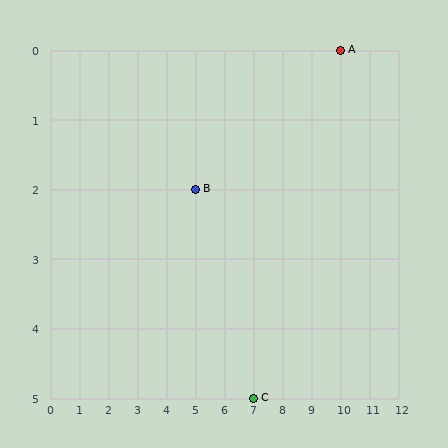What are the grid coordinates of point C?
Point C is at grid coordinates (7, 5).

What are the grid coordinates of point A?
Point A is at grid coordinates (10, 0).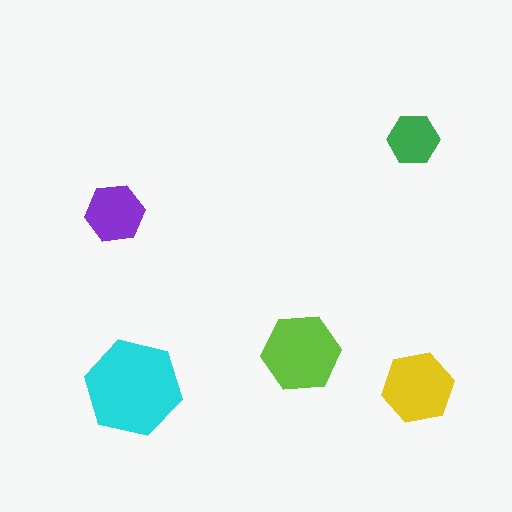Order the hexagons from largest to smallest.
the cyan one, the lime one, the yellow one, the purple one, the green one.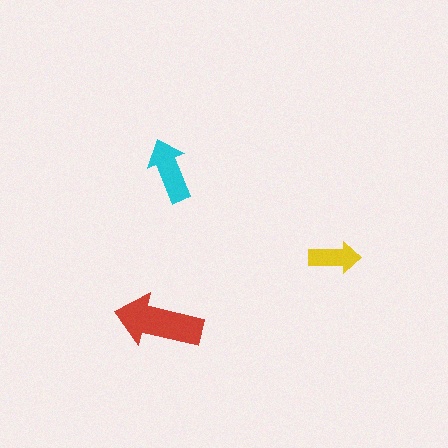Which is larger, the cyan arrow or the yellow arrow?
The cyan one.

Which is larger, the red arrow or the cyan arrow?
The red one.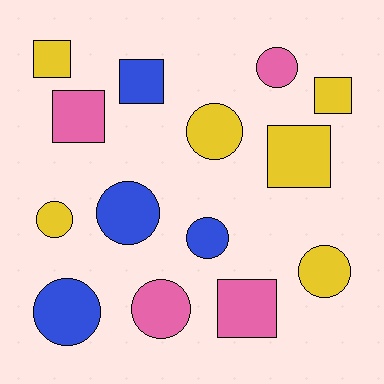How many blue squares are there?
There is 1 blue square.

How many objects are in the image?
There are 14 objects.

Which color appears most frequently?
Yellow, with 6 objects.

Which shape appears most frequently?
Circle, with 8 objects.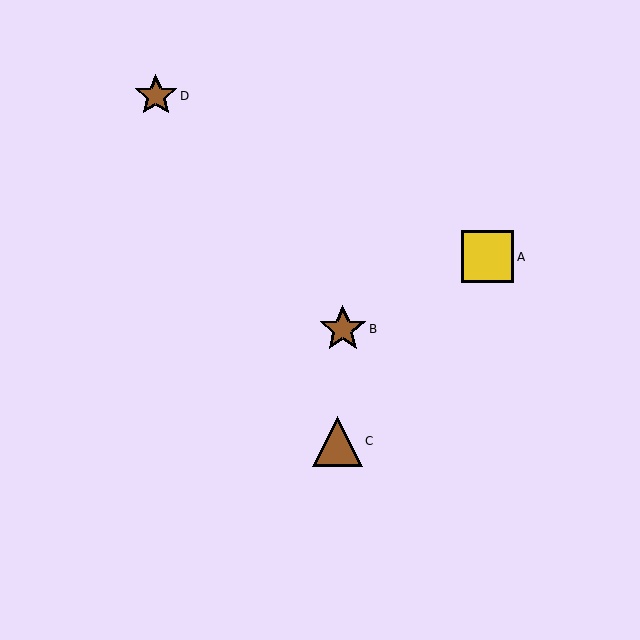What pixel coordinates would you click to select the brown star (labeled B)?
Click at (343, 329) to select the brown star B.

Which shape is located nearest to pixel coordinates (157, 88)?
The brown star (labeled D) at (156, 96) is nearest to that location.